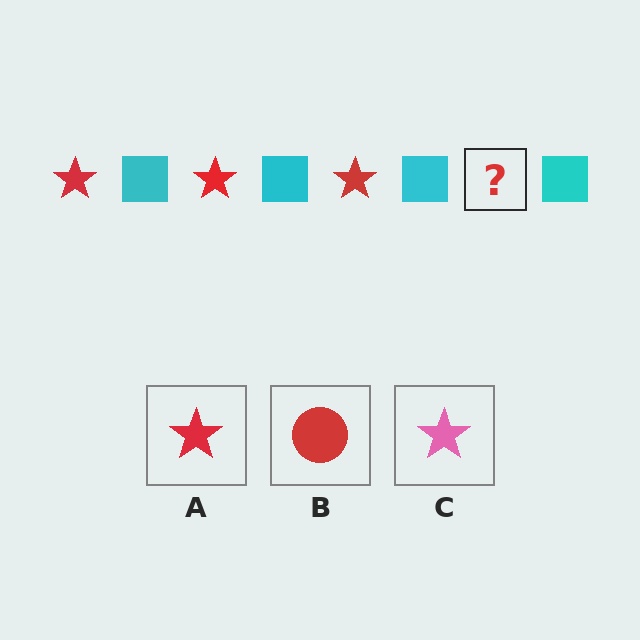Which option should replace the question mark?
Option A.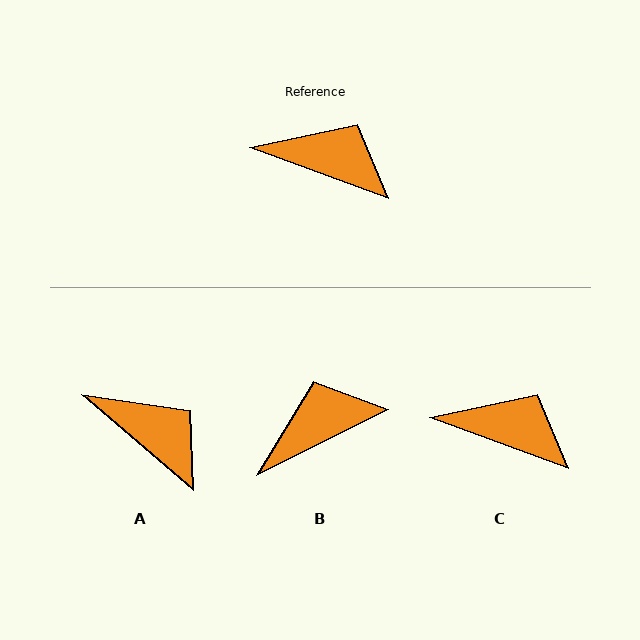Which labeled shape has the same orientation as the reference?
C.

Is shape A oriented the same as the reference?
No, it is off by about 21 degrees.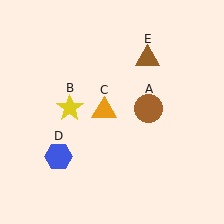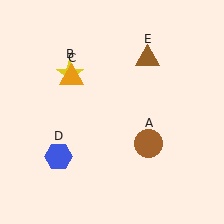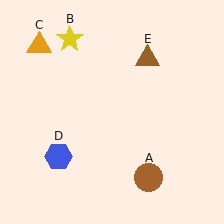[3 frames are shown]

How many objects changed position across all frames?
3 objects changed position: brown circle (object A), yellow star (object B), orange triangle (object C).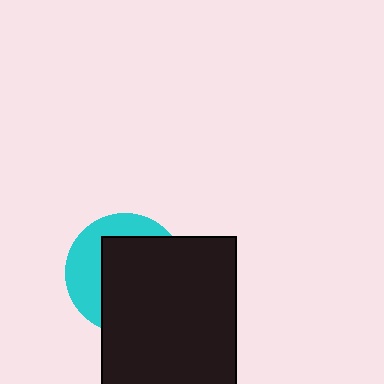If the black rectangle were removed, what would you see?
You would see the complete cyan circle.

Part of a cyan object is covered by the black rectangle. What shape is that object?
It is a circle.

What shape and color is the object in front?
The object in front is a black rectangle.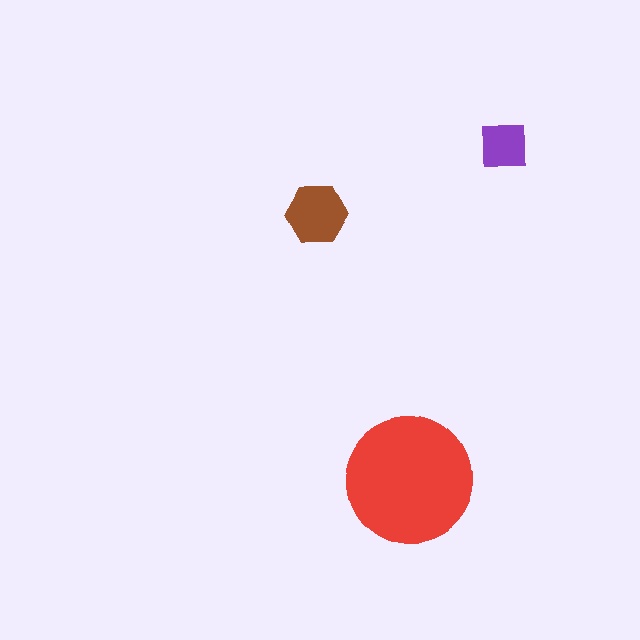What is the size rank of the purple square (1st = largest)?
3rd.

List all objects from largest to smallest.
The red circle, the brown hexagon, the purple square.